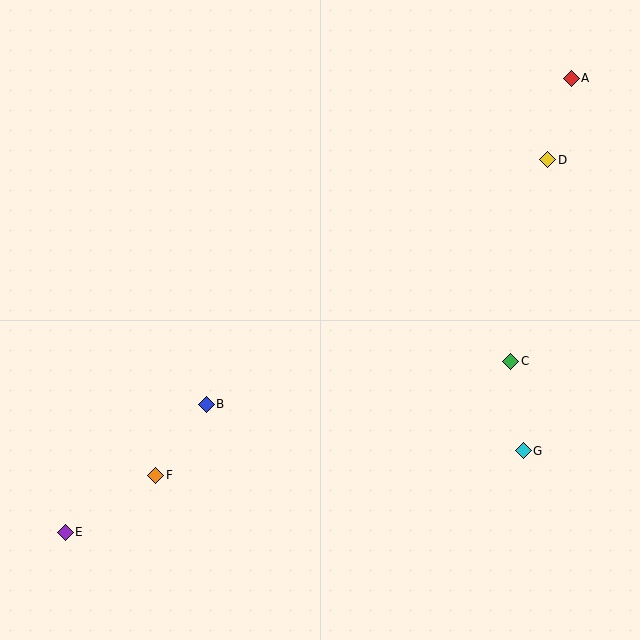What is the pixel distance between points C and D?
The distance between C and D is 205 pixels.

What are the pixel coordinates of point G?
Point G is at (523, 451).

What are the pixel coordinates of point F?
Point F is at (156, 475).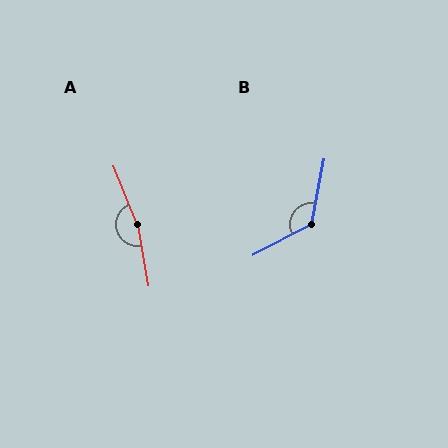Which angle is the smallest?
B, at approximately 128 degrees.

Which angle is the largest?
A, at approximately 167 degrees.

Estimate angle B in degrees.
Approximately 128 degrees.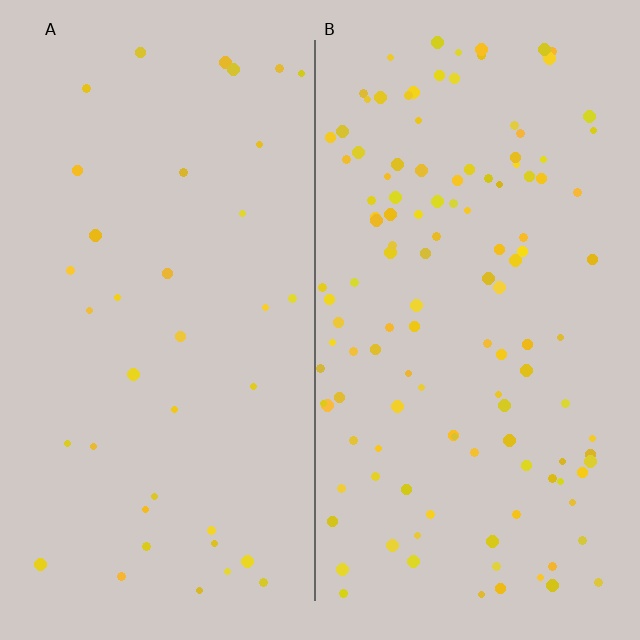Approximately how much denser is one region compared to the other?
Approximately 3.3× — region B over region A.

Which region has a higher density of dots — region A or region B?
B (the right).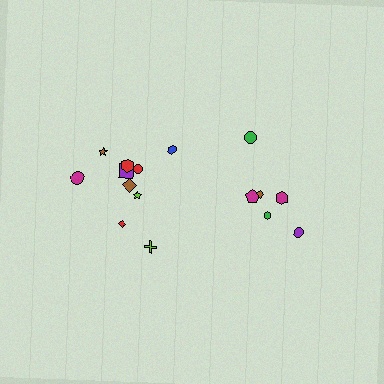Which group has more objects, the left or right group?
The left group.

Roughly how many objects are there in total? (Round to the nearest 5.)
Roughly 15 objects in total.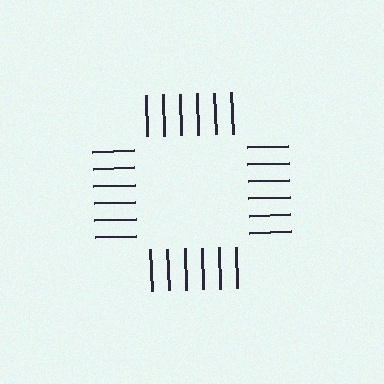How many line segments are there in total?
24 — 6 along each of the 4 edges.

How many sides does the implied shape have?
4 sides — the line-ends trace a square.